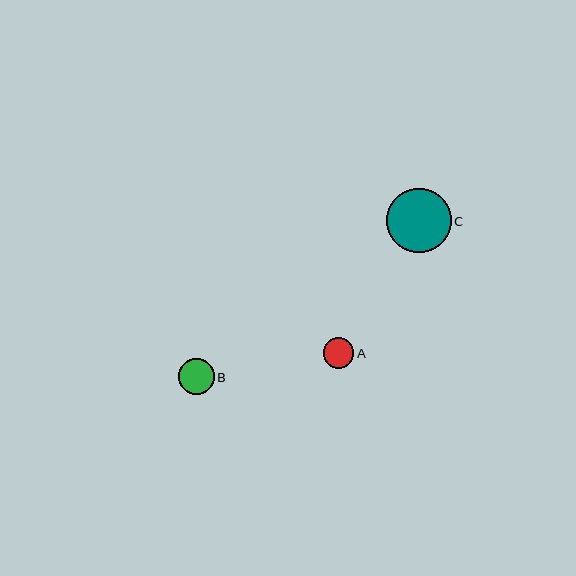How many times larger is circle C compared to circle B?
Circle C is approximately 1.8 times the size of circle B.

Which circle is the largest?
Circle C is the largest with a size of approximately 64 pixels.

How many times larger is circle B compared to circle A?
Circle B is approximately 1.2 times the size of circle A.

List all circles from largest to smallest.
From largest to smallest: C, B, A.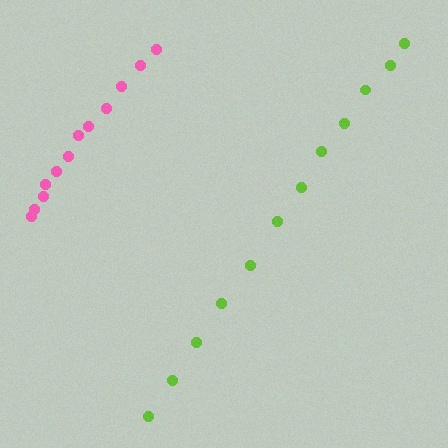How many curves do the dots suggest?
There are 2 distinct paths.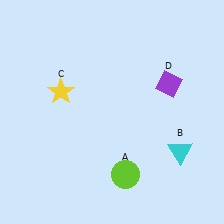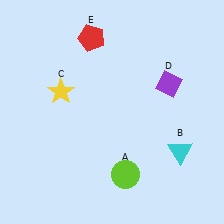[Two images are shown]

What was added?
A red pentagon (E) was added in Image 2.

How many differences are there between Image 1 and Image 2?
There is 1 difference between the two images.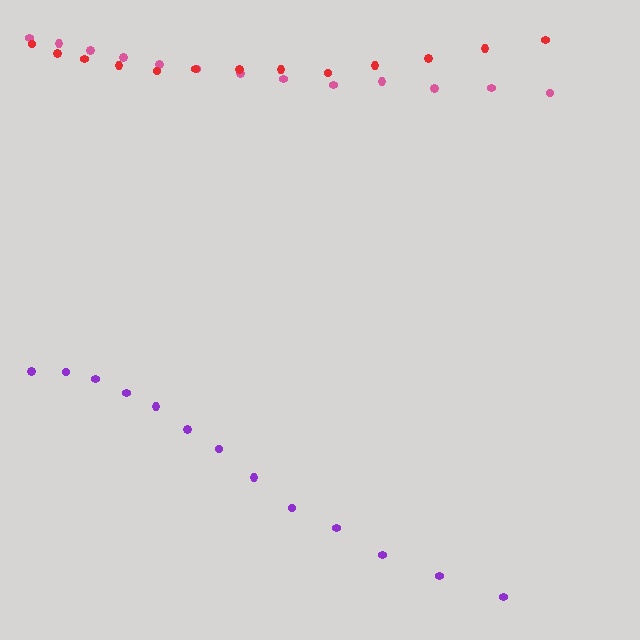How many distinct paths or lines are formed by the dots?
There are 3 distinct paths.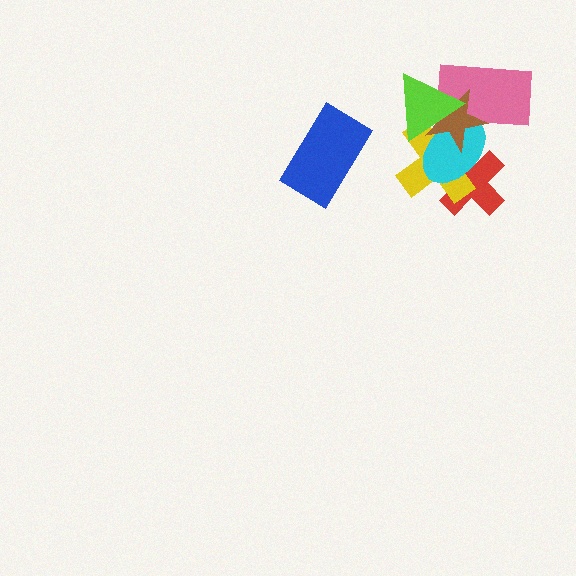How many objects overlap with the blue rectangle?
0 objects overlap with the blue rectangle.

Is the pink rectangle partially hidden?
Yes, it is partially covered by another shape.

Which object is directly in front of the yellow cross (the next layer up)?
The pink rectangle is directly in front of the yellow cross.